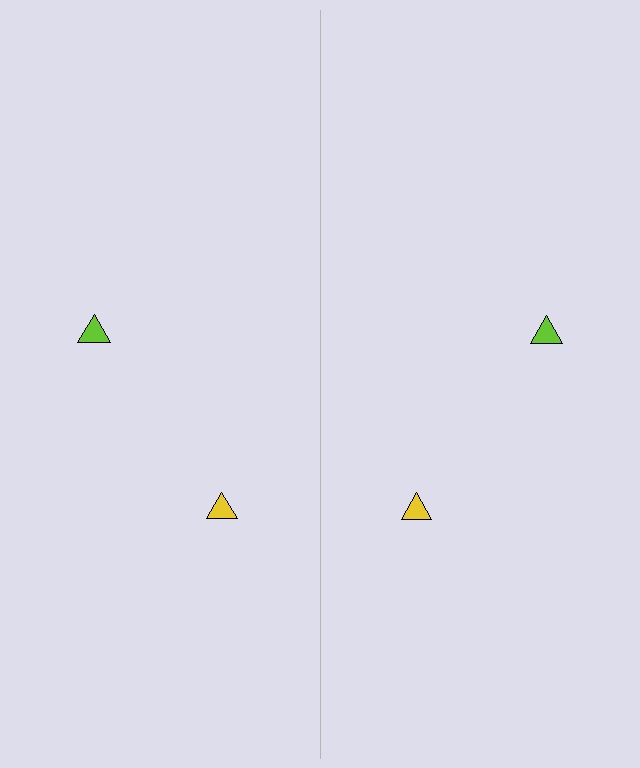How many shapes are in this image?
There are 4 shapes in this image.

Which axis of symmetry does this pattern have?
The pattern has a vertical axis of symmetry running through the center of the image.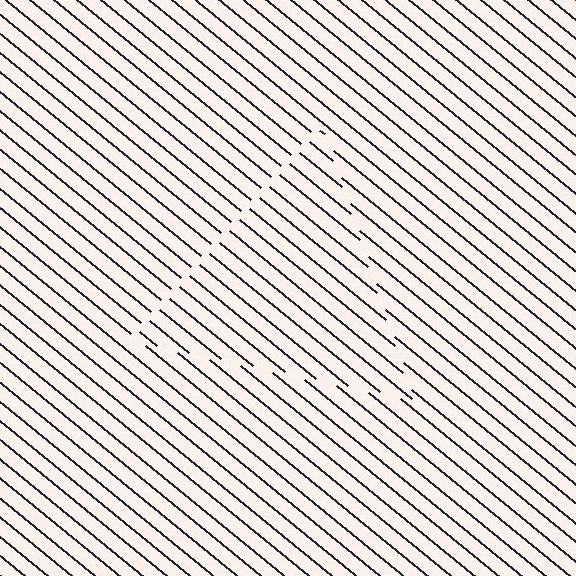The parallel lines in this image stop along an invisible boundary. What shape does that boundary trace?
An illusory triangle. The interior of the shape contains the same grating, shifted by half a period — the contour is defined by the phase discontinuity where line-ends from the inner and outer gratings abut.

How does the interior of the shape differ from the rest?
The interior of the shape contains the same grating, shifted by half a period — the contour is defined by the phase discontinuity where line-ends from the inner and outer gratings abut.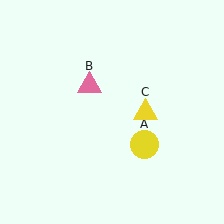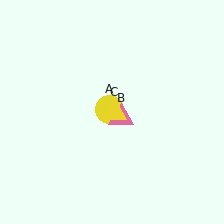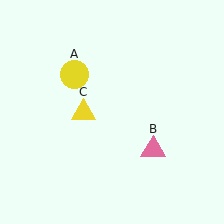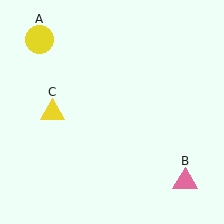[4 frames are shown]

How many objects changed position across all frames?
3 objects changed position: yellow circle (object A), pink triangle (object B), yellow triangle (object C).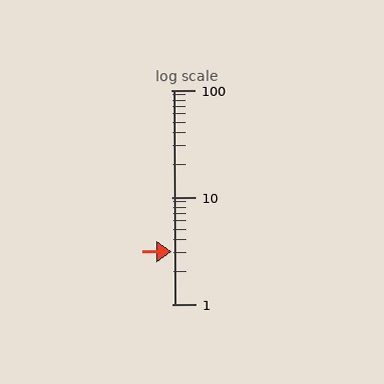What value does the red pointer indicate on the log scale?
The pointer indicates approximately 3.1.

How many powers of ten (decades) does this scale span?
The scale spans 2 decades, from 1 to 100.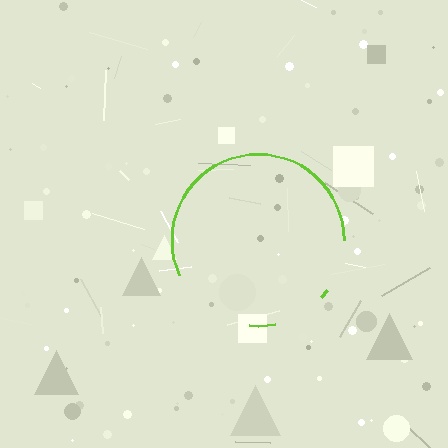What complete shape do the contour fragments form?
The contour fragments form a circle.